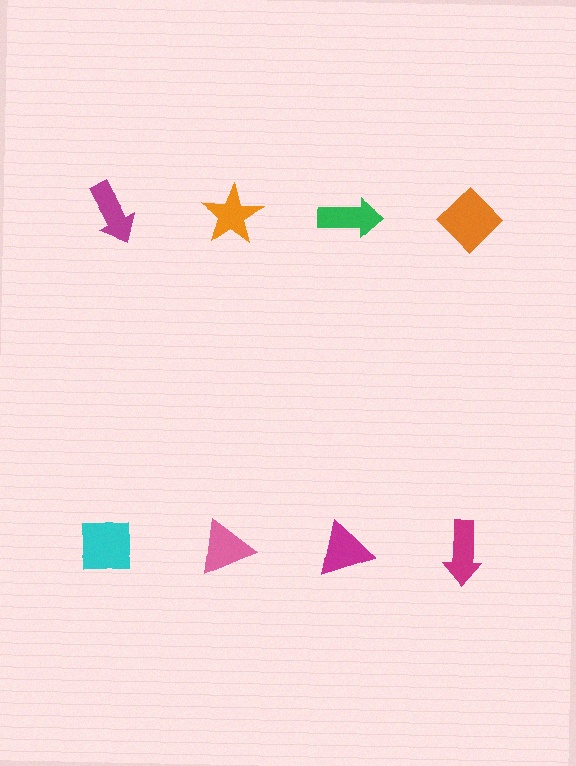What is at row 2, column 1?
A cyan square.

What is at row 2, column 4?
A magenta arrow.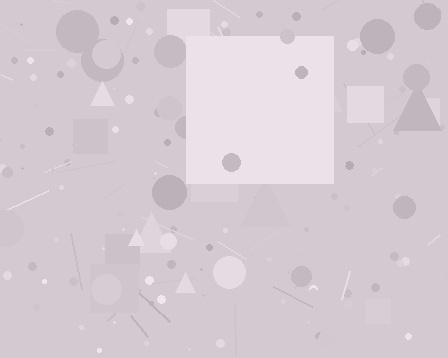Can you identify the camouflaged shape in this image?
The camouflaged shape is a square.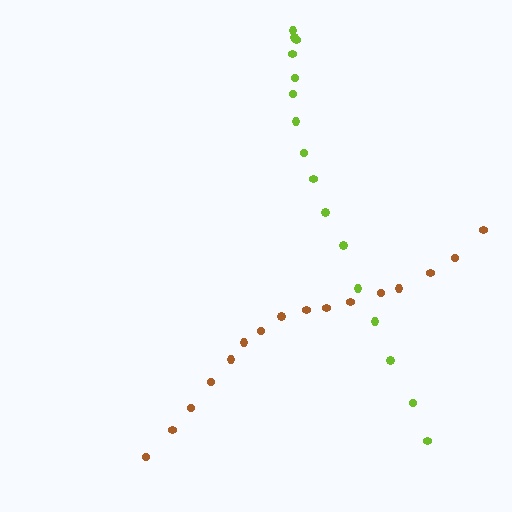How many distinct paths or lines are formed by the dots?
There are 2 distinct paths.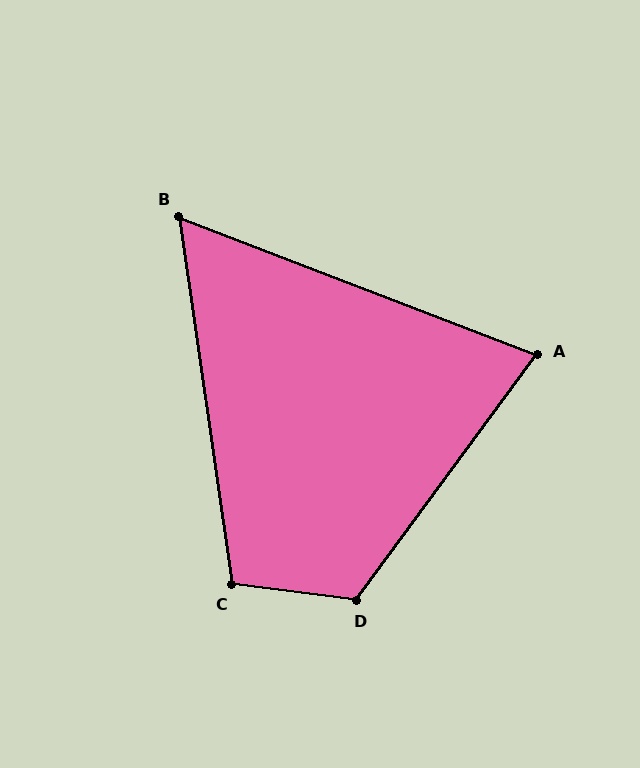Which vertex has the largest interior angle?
D, at approximately 119 degrees.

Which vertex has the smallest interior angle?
B, at approximately 61 degrees.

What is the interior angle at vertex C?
Approximately 105 degrees (obtuse).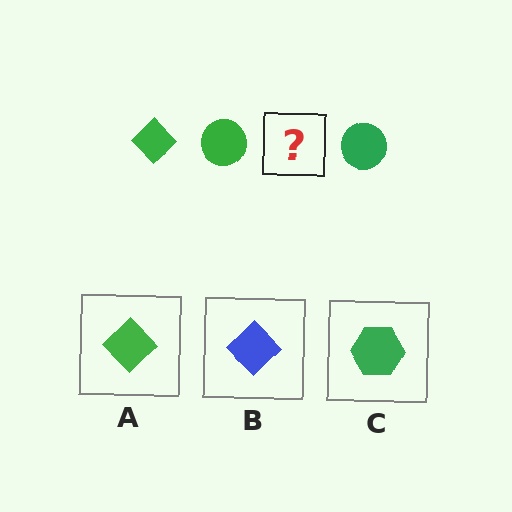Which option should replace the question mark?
Option A.